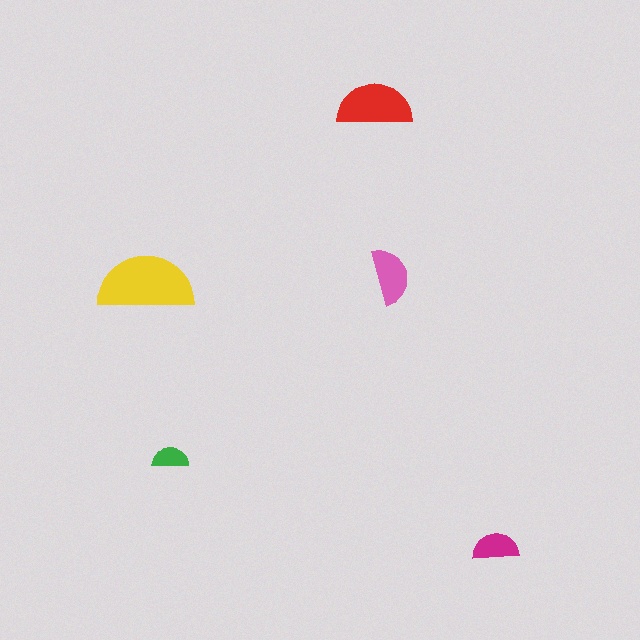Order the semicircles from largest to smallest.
the yellow one, the red one, the pink one, the magenta one, the green one.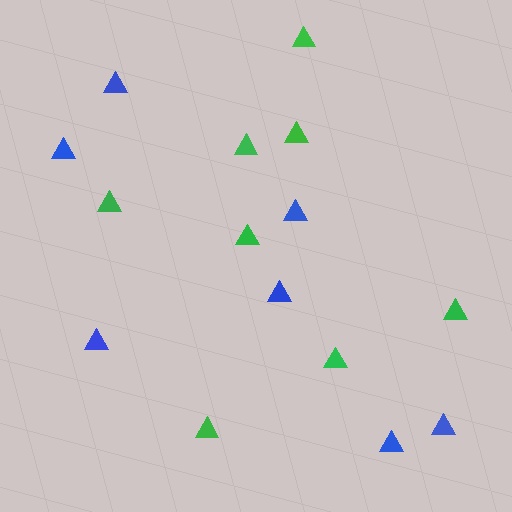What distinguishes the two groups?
There are 2 groups: one group of green triangles (8) and one group of blue triangles (7).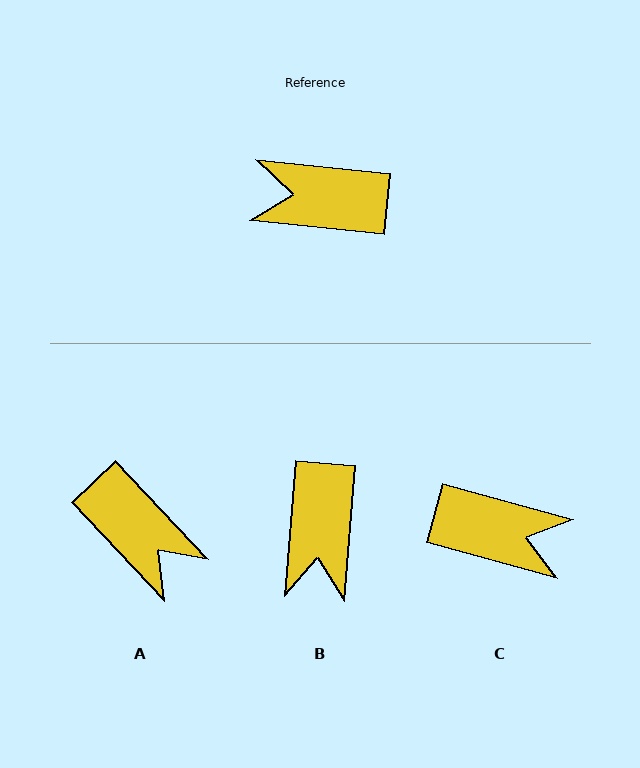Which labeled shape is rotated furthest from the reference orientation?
C, about 171 degrees away.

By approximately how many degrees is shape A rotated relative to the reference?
Approximately 139 degrees counter-clockwise.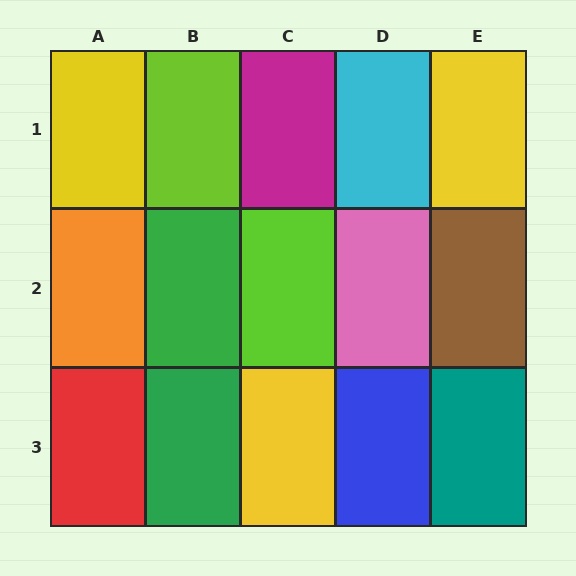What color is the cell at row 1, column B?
Lime.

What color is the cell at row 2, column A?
Orange.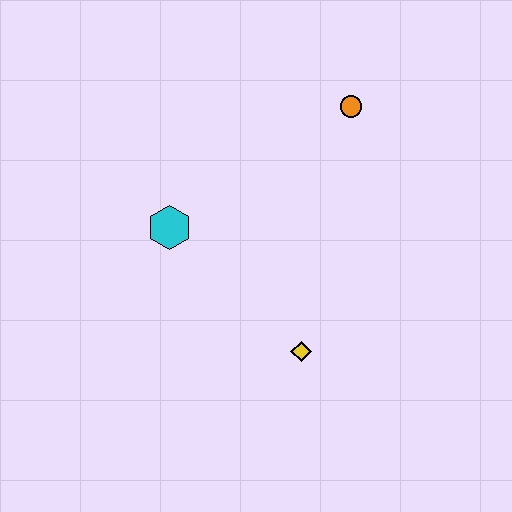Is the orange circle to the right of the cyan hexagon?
Yes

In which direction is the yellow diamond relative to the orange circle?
The yellow diamond is below the orange circle.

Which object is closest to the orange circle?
The cyan hexagon is closest to the orange circle.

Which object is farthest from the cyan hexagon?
The orange circle is farthest from the cyan hexagon.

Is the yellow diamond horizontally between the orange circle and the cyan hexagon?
Yes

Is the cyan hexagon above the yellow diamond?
Yes